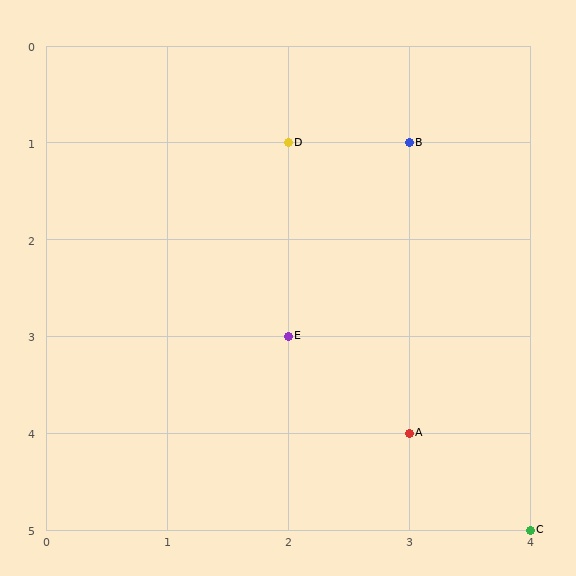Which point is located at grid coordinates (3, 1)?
Point B is at (3, 1).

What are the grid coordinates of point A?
Point A is at grid coordinates (3, 4).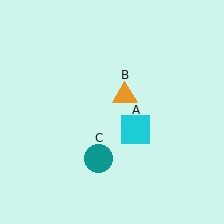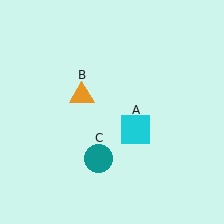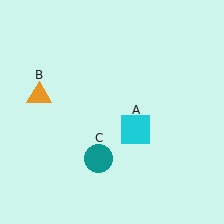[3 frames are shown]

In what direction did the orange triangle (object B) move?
The orange triangle (object B) moved left.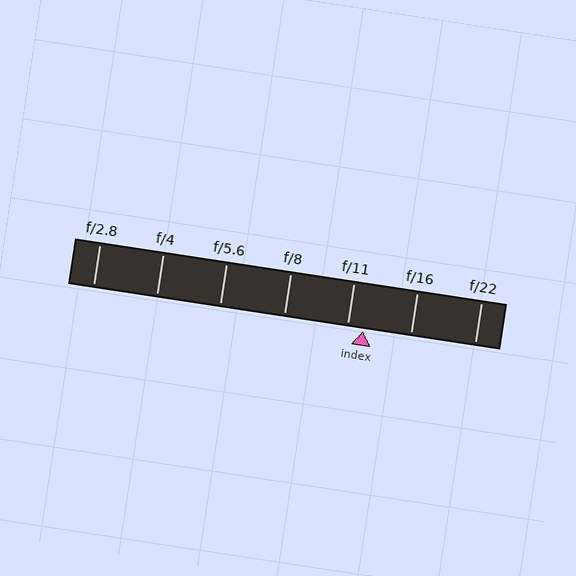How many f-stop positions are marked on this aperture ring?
There are 7 f-stop positions marked.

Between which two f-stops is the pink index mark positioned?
The index mark is between f/11 and f/16.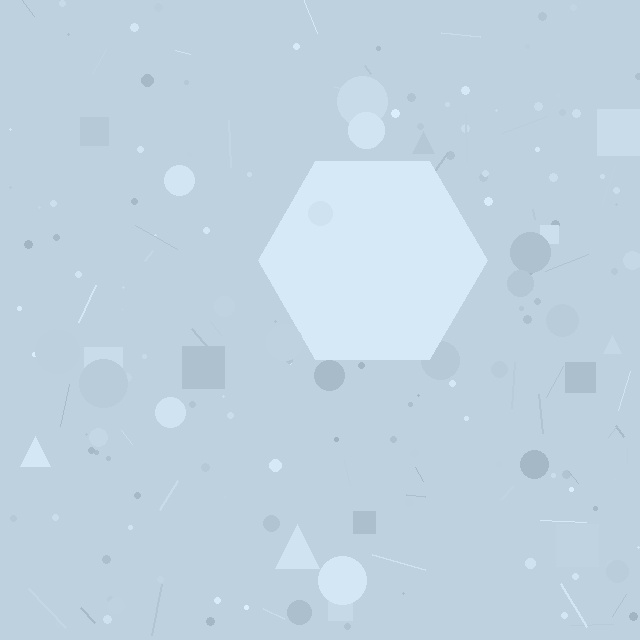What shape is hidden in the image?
A hexagon is hidden in the image.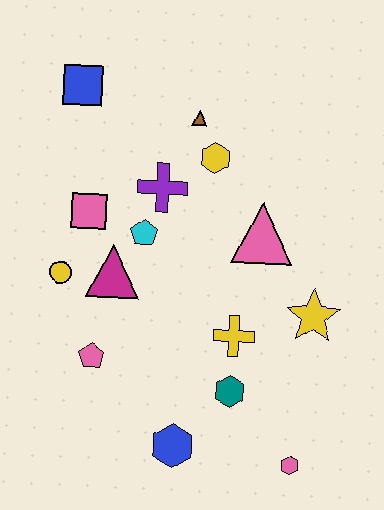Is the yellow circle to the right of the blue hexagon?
No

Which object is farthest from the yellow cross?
The blue square is farthest from the yellow cross.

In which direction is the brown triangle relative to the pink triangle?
The brown triangle is above the pink triangle.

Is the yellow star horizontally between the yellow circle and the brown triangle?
No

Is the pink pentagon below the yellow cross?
Yes